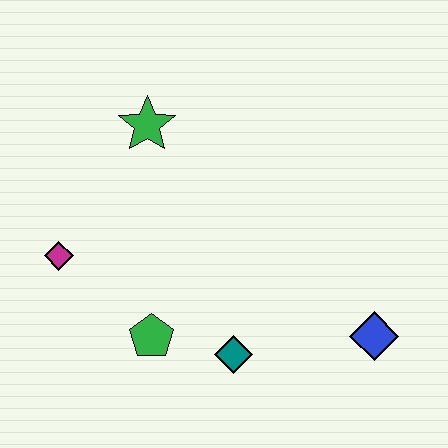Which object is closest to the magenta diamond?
The green pentagon is closest to the magenta diamond.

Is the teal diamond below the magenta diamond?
Yes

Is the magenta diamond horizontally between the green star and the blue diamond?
No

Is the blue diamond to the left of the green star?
No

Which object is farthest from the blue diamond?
The magenta diamond is farthest from the blue diamond.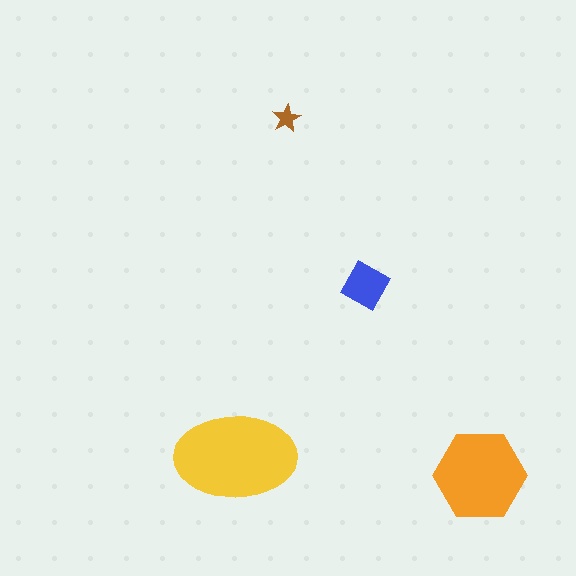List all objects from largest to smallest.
The yellow ellipse, the orange hexagon, the blue square, the brown star.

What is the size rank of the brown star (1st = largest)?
4th.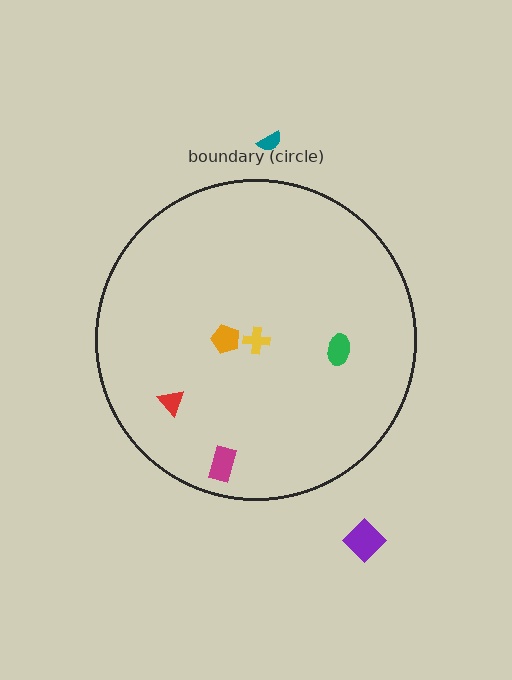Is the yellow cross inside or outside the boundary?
Inside.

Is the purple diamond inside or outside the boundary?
Outside.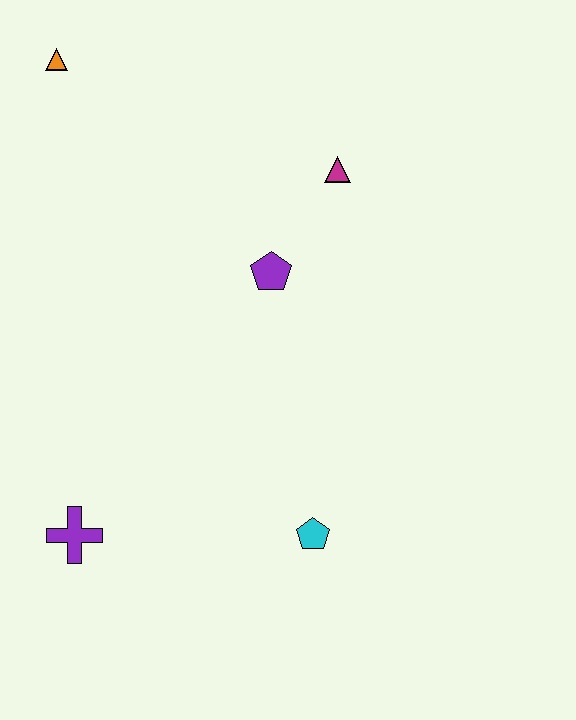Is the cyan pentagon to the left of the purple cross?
No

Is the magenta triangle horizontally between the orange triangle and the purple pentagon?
No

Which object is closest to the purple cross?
The cyan pentagon is closest to the purple cross.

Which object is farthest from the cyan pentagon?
The orange triangle is farthest from the cyan pentagon.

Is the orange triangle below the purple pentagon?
No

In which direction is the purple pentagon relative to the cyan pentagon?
The purple pentagon is above the cyan pentagon.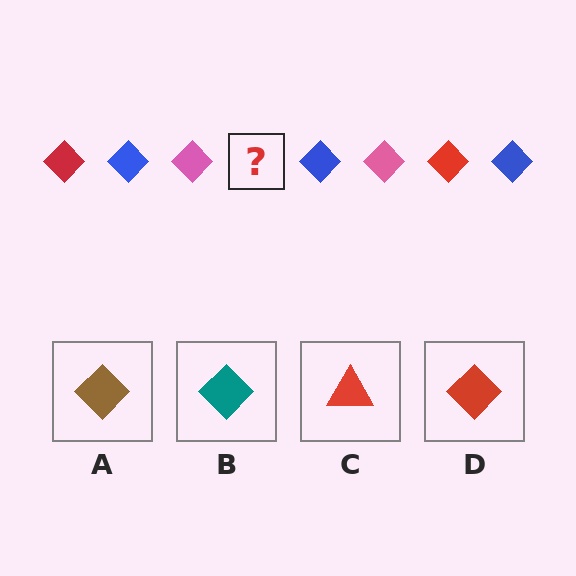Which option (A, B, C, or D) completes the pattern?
D.